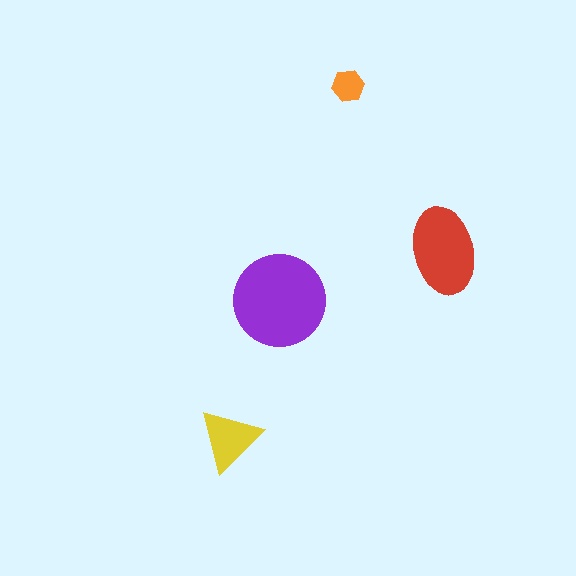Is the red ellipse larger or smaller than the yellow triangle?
Larger.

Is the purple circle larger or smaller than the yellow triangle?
Larger.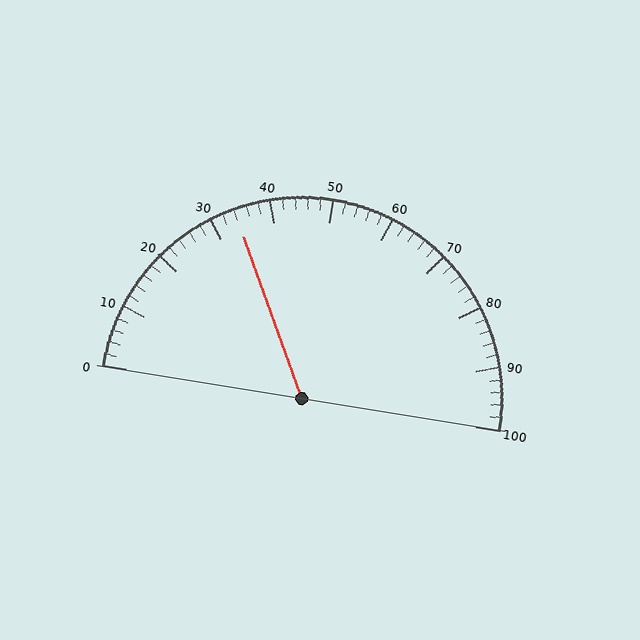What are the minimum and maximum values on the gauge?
The gauge ranges from 0 to 100.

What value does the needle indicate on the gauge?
The needle indicates approximately 34.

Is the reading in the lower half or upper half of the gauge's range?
The reading is in the lower half of the range (0 to 100).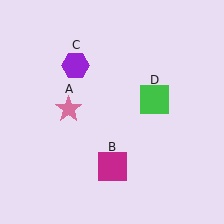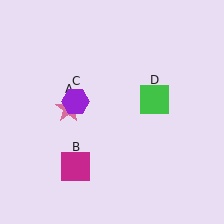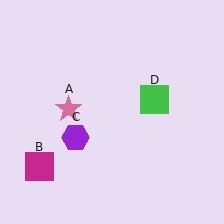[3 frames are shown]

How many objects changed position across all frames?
2 objects changed position: magenta square (object B), purple hexagon (object C).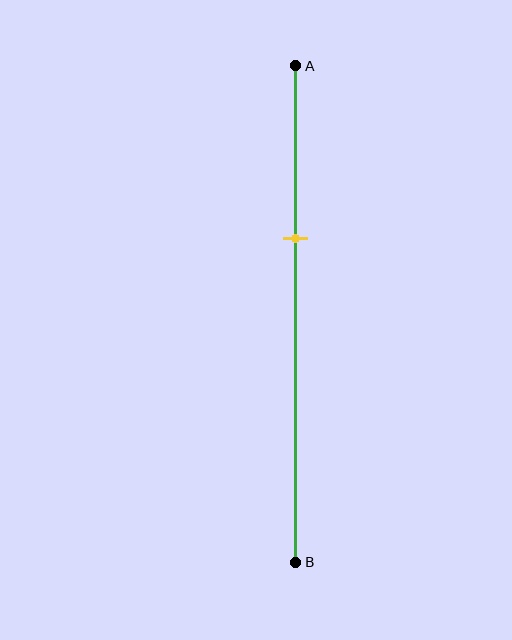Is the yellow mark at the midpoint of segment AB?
No, the mark is at about 35% from A, not at the 50% midpoint.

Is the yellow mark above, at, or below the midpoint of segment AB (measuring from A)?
The yellow mark is above the midpoint of segment AB.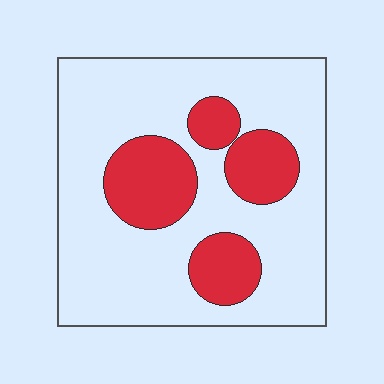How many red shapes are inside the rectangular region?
4.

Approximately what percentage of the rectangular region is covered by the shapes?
Approximately 25%.